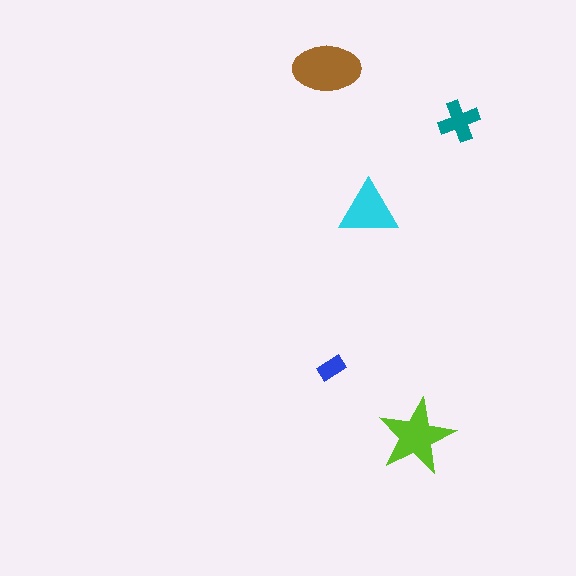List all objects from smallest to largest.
The blue rectangle, the teal cross, the cyan triangle, the lime star, the brown ellipse.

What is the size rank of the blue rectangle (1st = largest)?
5th.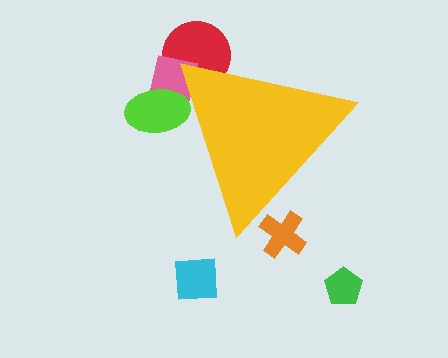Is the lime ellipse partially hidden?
Yes, the lime ellipse is partially hidden behind the yellow triangle.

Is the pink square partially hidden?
Yes, the pink square is partially hidden behind the yellow triangle.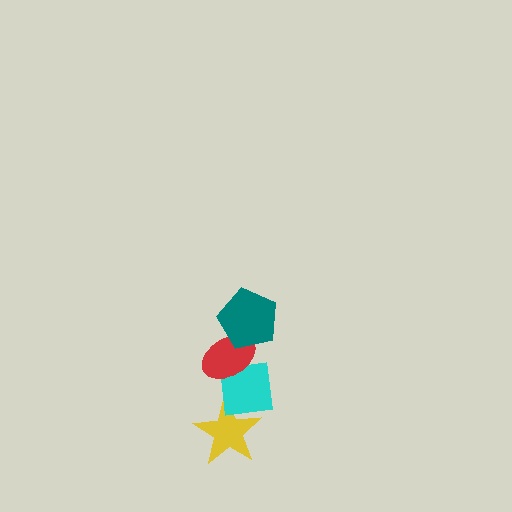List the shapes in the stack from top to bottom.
From top to bottom: the teal pentagon, the red ellipse, the cyan square, the yellow star.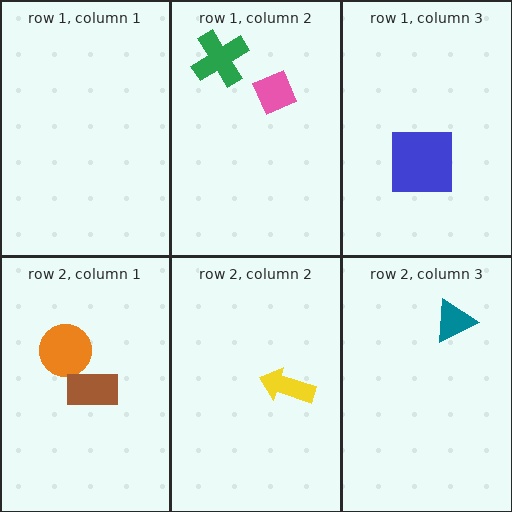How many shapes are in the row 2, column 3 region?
1.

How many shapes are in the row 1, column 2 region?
2.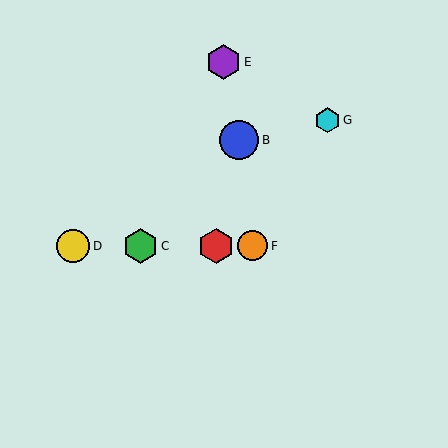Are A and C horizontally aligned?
Yes, both are at y≈246.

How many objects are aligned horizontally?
4 objects (A, C, D, F) are aligned horizontally.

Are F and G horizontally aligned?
No, F is at y≈246 and G is at y≈120.